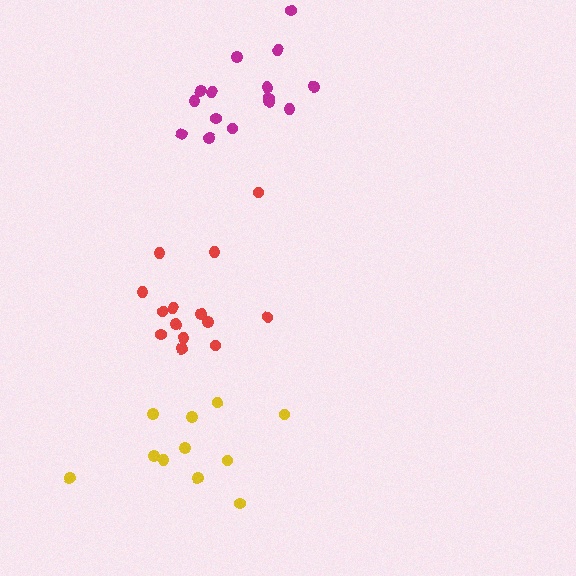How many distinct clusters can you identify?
There are 3 distinct clusters.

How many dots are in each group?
Group 1: 15 dots, Group 2: 11 dots, Group 3: 14 dots (40 total).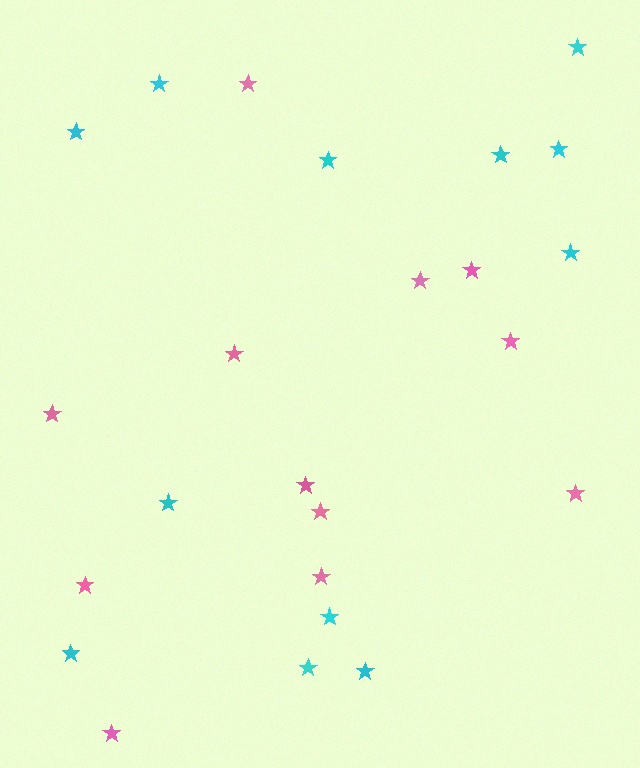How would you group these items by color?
There are 2 groups: one group of cyan stars (12) and one group of pink stars (12).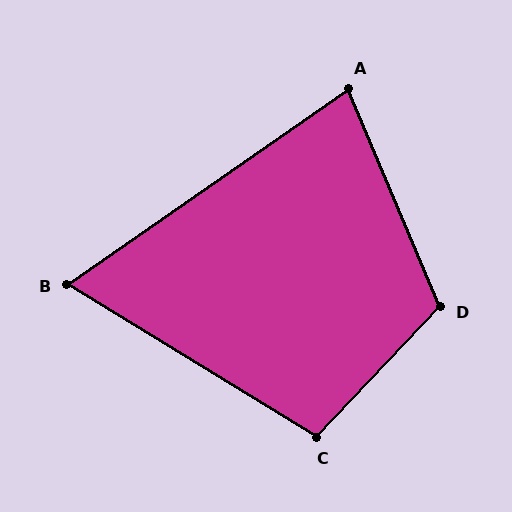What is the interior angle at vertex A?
Approximately 78 degrees (acute).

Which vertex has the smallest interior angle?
B, at approximately 66 degrees.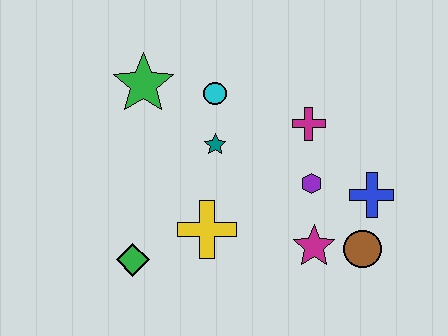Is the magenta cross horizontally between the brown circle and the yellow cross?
Yes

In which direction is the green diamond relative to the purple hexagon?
The green diamond is to the left of the purple hexagon.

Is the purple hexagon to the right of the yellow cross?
Yes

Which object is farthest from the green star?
The brown circle is farthest from the green star.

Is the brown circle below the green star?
Yes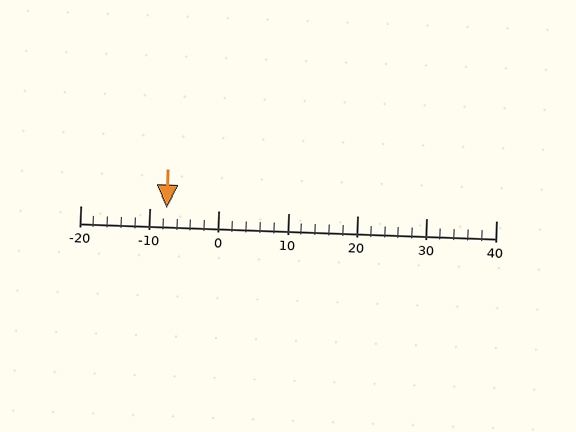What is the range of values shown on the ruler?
The ruler shows values from -20 to 40.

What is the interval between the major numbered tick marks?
The major tick marks are spaced 10 units apart.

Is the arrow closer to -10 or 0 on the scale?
The arrow is closer to -10.